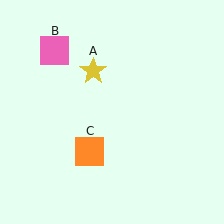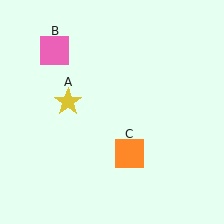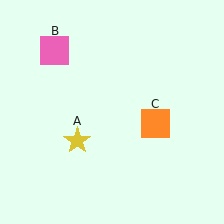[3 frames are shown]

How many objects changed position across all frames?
2 objects changed position: yellow star (object A), orange square (object C).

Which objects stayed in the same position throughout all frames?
Pink square (object B) remained stationary.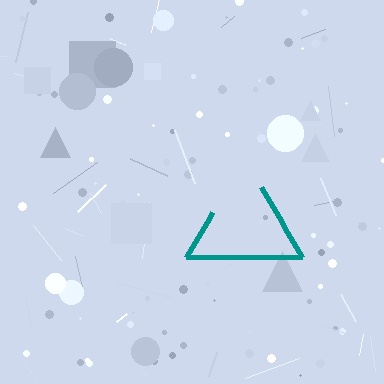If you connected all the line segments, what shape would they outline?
They would outline a triangle.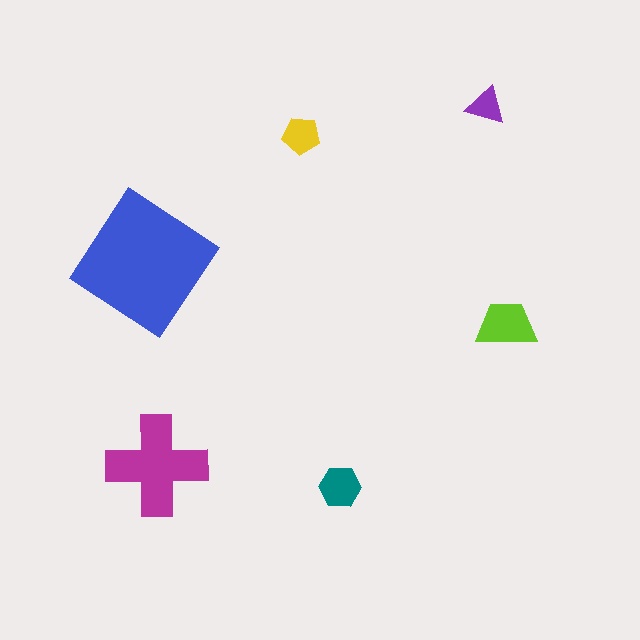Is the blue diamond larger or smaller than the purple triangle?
Larger.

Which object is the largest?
The blue diamond.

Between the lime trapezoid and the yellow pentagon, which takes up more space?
The lime trapezoid.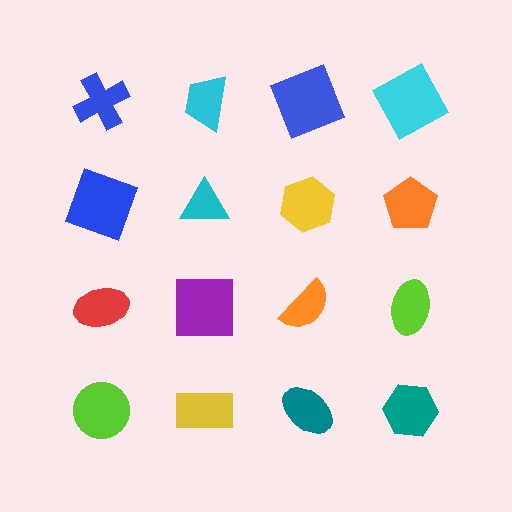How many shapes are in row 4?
4 shapes.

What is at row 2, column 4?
An orange pentagon.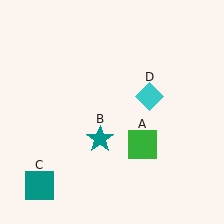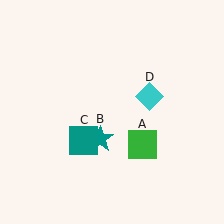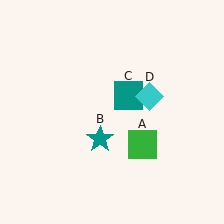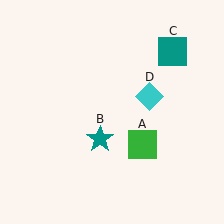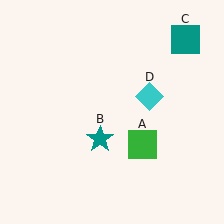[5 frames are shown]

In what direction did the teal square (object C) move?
The teal square (object C) moved up and to the right.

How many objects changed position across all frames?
1 object changed position: teal square (object C).